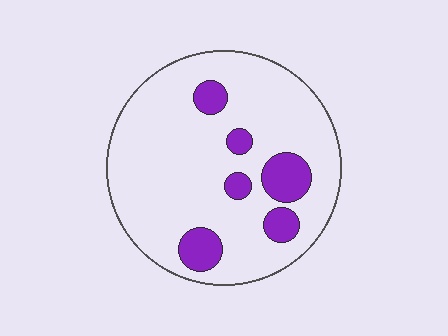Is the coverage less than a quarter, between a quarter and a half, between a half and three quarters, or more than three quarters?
Less than a quarter.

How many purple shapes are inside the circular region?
6.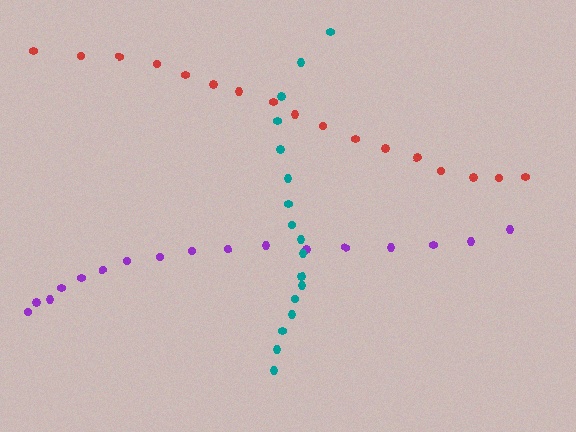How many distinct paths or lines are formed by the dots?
There are 3 distinct paths.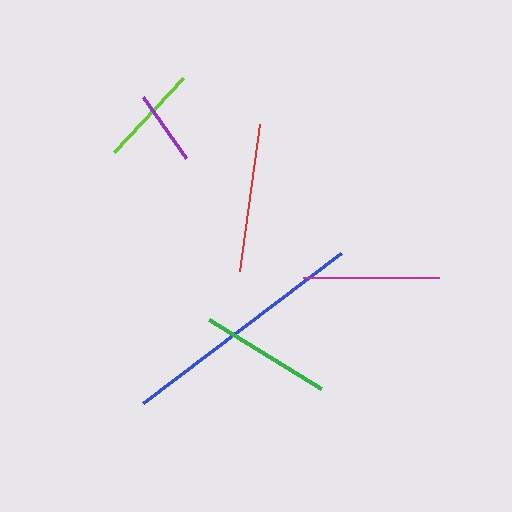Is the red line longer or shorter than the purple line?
The red line is longer than the purple line.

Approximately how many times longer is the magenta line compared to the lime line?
The magenta line is approximately 1.3 times the length of the lime line.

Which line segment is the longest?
The blue line is the longest at approximately 248 pixels.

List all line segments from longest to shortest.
From longest to shortest: blue, red, magenta, green, lime, purple.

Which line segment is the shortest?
The purple line is the shortest at approximately 75 pixels.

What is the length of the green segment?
The green segment is approximately 132 pixels long.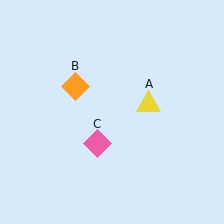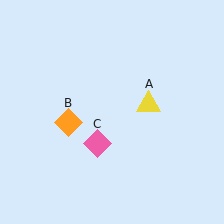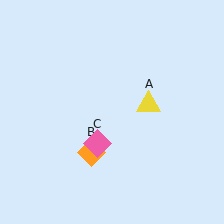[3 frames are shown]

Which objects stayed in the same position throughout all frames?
Yellow triangle (object A) and pink diamond (object C) remained stationary.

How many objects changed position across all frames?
1 object changed position: orange diamond (object B).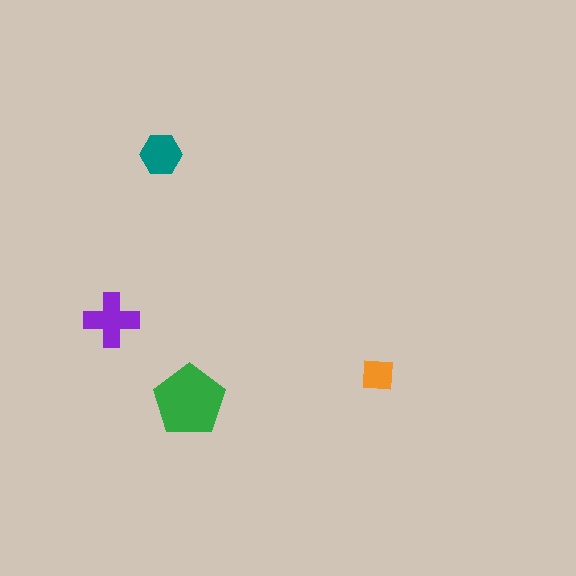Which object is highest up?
The teal hexagon is topmost.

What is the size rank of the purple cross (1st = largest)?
2nd.